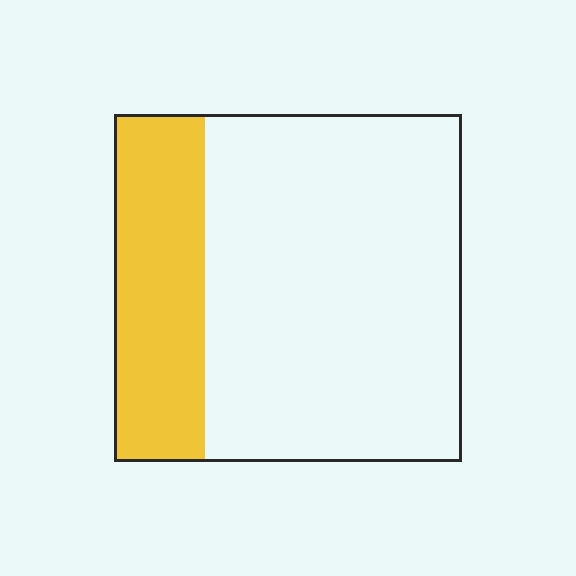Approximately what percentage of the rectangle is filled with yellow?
Approximately 25%.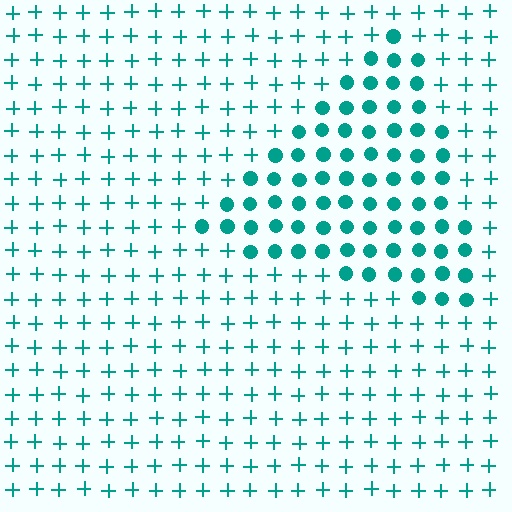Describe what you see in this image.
The image is filled with small teal elements arranged in a uniform grid. A triangle-shaped region contains circles, while the surrounding area contains plus signs. The boundary is defined purely by the change in element shape.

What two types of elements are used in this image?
The image uses circles inside the triangle region and plus signs outside it.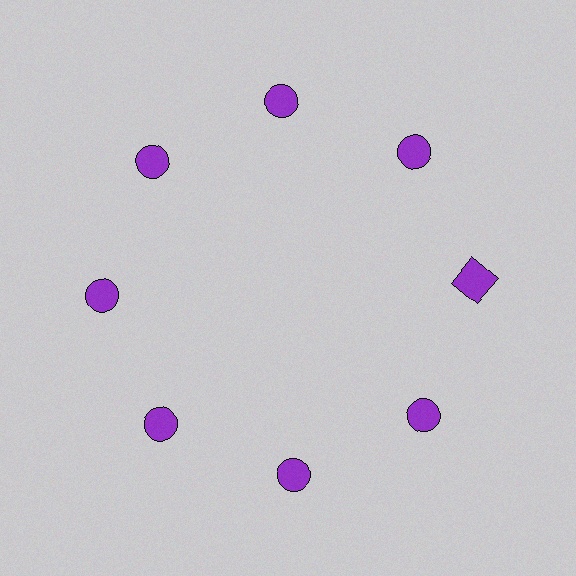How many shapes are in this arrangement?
There are 8 shapes arranged in a ring pattern.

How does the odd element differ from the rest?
It has a different shape: square instead of circle.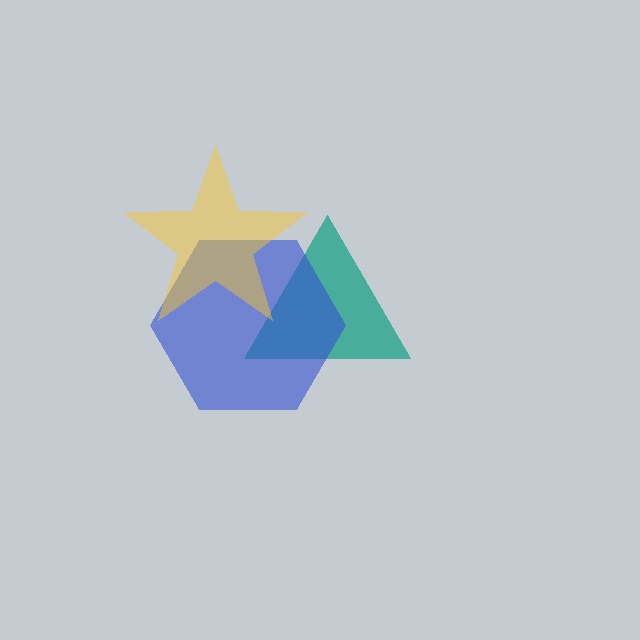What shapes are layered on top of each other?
The layered shapes are: a teal triangle, a blue hexagon, a yellow star.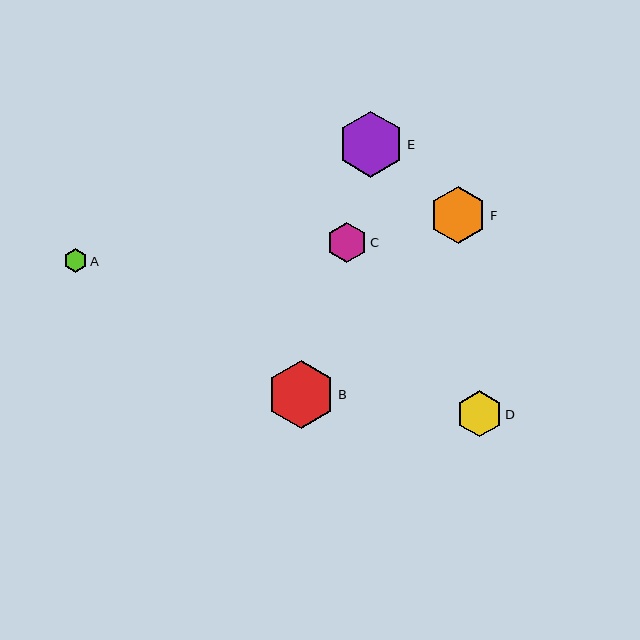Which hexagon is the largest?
Hexagon B is the largest with a size of approximately 68 pixels.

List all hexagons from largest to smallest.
From largest to smallest: B, E, F, D, C, A.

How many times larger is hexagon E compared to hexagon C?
Hexagon E is approximately 1.7 times the size of hexagon C.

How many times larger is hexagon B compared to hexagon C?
Hexagon B is approximately 1.7 times the size of hexagon C.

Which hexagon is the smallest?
Hexagon A is the smallest with a size of approximately 24 pixels.